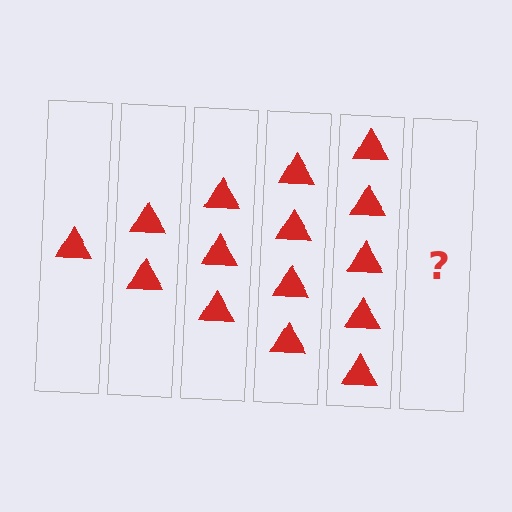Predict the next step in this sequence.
The next step is 6 triangles.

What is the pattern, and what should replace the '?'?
The pattern is that each step adds one more triangle. The '?' should be 6 triangles.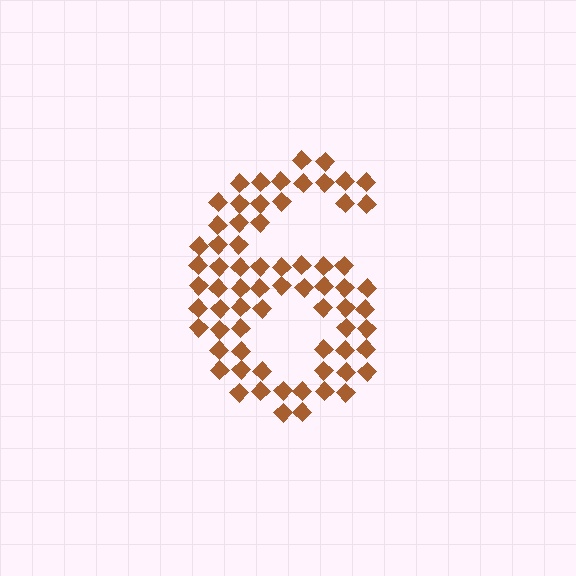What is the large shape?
The large shape is the digit 6.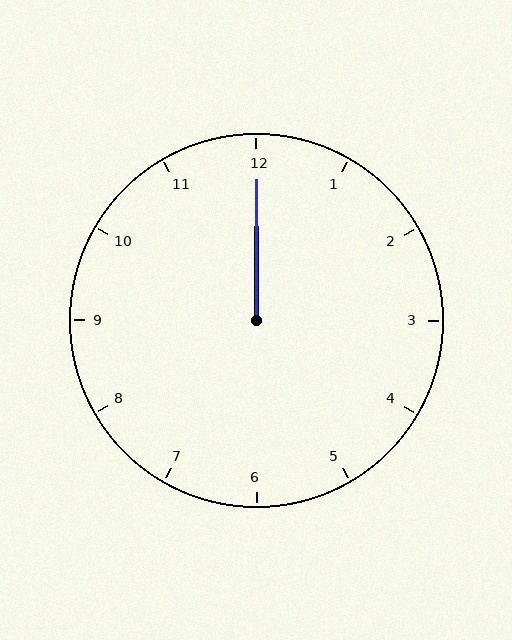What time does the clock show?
12:00.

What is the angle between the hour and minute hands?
Approximately 0 degrees.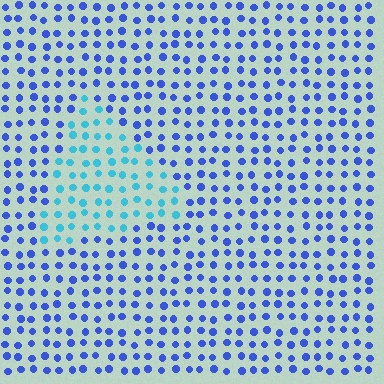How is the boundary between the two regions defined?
The boundary is defined purely by a slight shift in hue (about 40 degrees). Spacing, size, and orientation are identical on both sides.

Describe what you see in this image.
The image is filled with small blue elements in a uniform arrangement. A triangle-shaped region is visible where the elements are tinted to a slightly different hue, forming a subtle color boundary.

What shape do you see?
I see a triangle.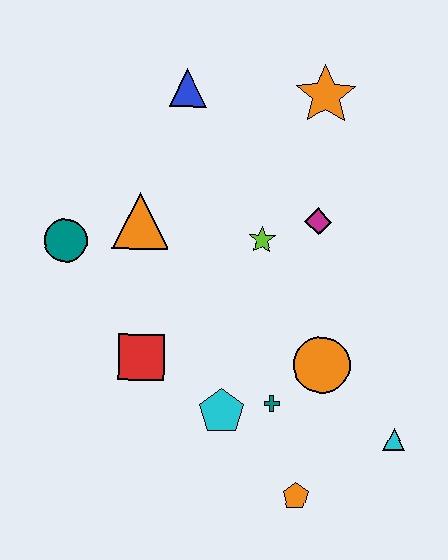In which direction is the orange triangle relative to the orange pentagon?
The orange triangle is above the orange pentagon.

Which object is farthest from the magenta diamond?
The orange pentagon is farthest from the magenta diamond.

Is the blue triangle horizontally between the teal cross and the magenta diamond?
No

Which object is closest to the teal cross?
The cyan pentagon is closest to the teal cross.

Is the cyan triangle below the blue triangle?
Yes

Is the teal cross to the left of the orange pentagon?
Yes